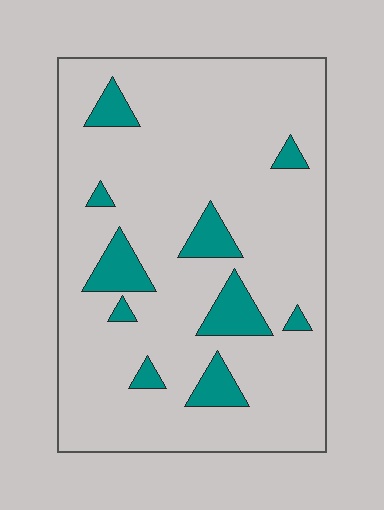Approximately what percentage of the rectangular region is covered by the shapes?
Approximately 10%.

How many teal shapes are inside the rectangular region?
10.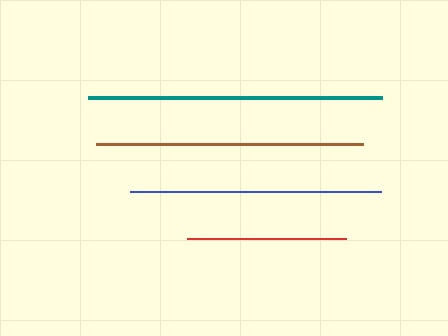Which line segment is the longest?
The teal line is the longest at approximately 294 pixels.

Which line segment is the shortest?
The red line is the shortest at approximately 159 pixels.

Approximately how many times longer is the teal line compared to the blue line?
The teal line is approximately 1.2 times the length of the blue line.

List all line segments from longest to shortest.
From longest to shortest: teal, brown, blue, red.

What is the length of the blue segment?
The blue segment is approximately 251 pixels long.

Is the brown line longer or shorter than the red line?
The brown line is longer than the red line.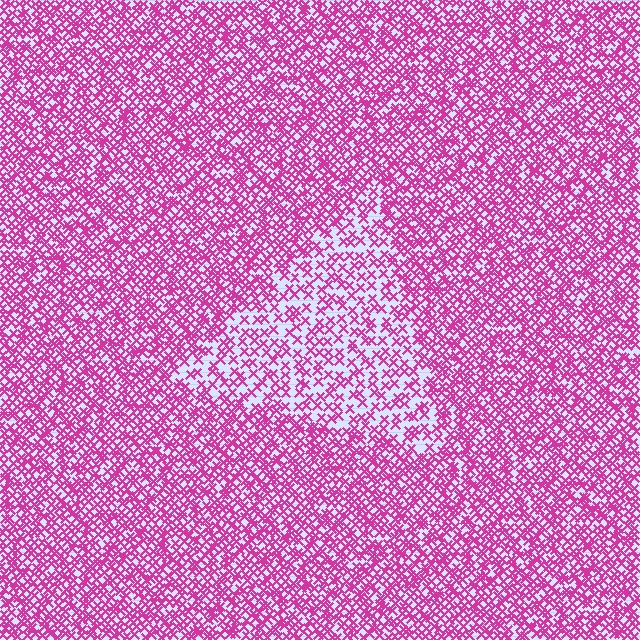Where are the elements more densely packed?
The elements are more densely packed outside the triangle boundary.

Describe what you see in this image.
The image contains small magenta elements arranged at two different densities. A triangle-shaped region is visible where the elements are less densely packed than the surrounding area.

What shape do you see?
I see a triangle.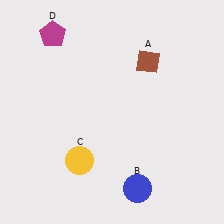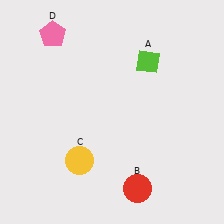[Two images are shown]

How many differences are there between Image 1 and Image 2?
There are 3 differences between the two images.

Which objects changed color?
A changed from brown to lime. B changed from blue to red. D changed from magenta to pink.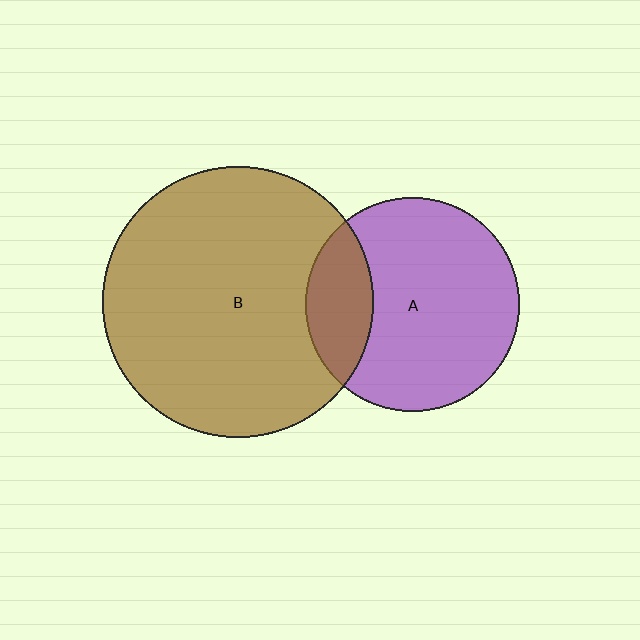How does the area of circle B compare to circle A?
Approximately 1.6 times.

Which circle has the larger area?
Circle B (brown).